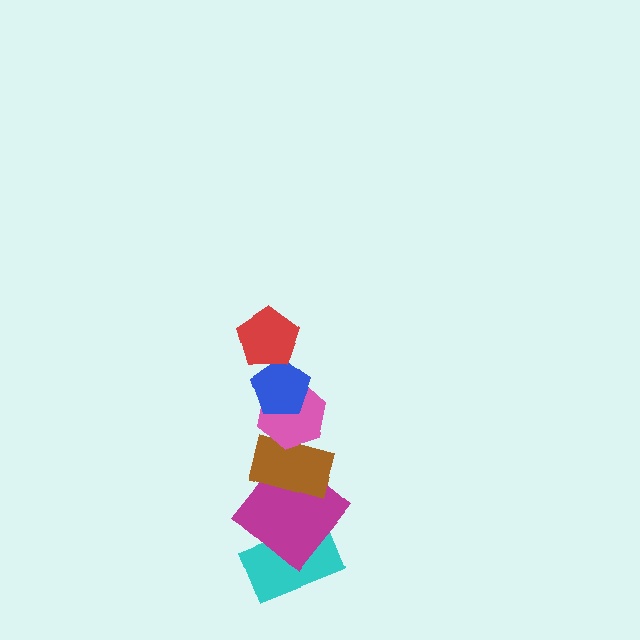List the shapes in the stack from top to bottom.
From top to bottom: the red pentagon, the blue pentagon, the pink hexagon, the brown rectangle, the magenta diamond, the cyan rectangle.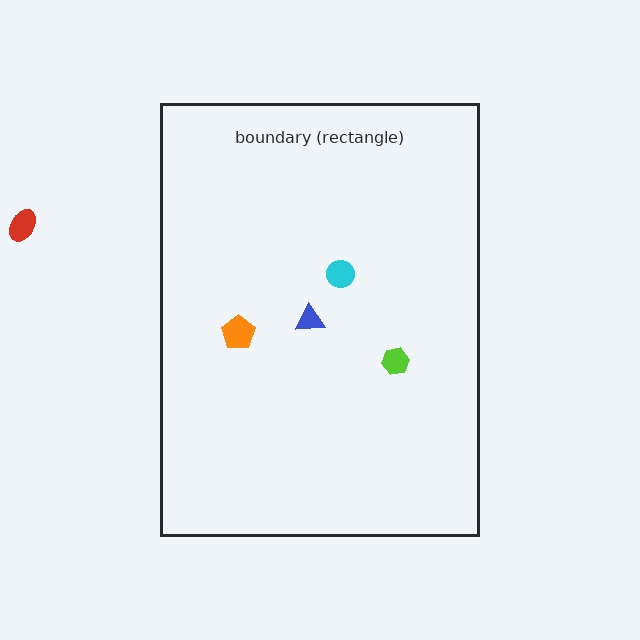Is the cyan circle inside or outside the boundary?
Inside.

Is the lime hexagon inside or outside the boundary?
Inside.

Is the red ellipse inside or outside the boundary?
Outside.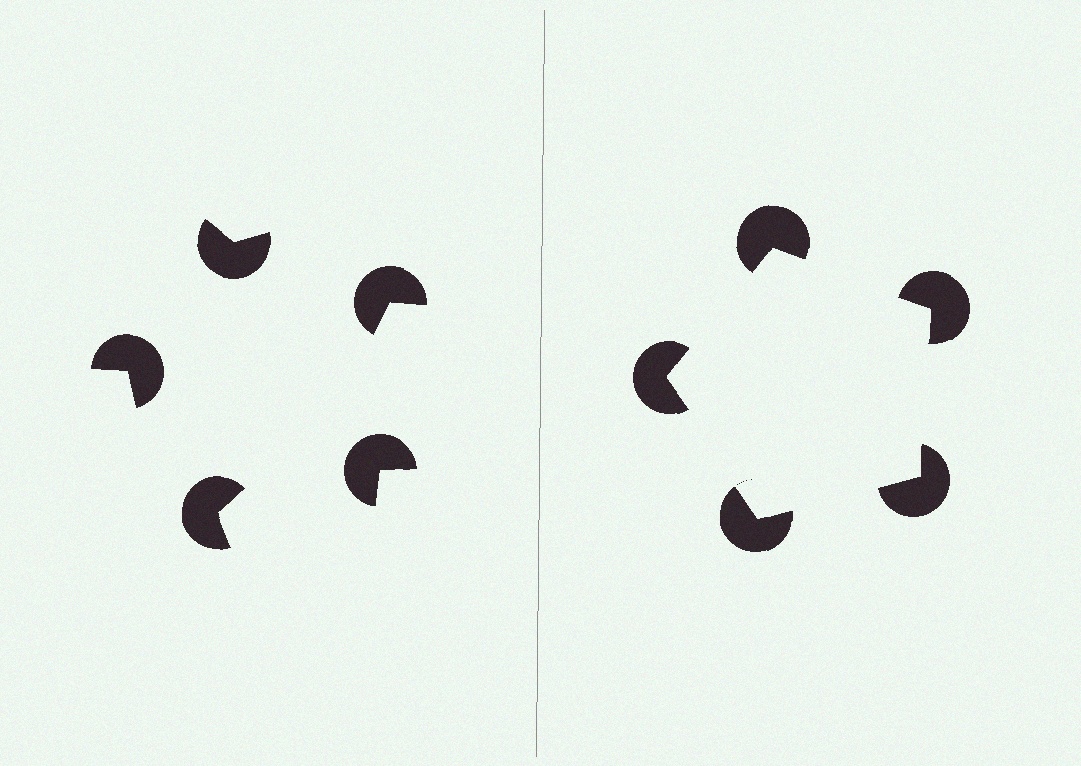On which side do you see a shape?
An illusory pentagon appears on the right side. On the left side the wedge cuts are rotated, so no coherent shape forms.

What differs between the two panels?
The pac-man discs are positioned identically on both sides; only the wedge orientations differ. On the right they align to a pentagon; on the left they are misaligned.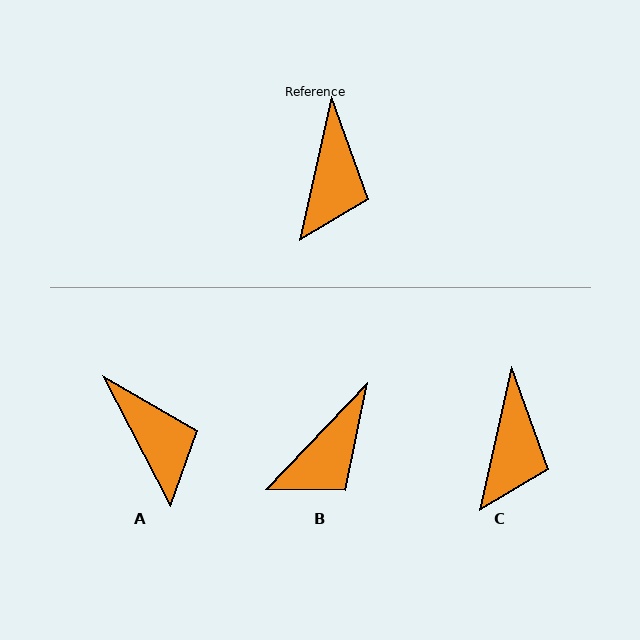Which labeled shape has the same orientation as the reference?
C.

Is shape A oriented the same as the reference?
No, it is off by about 40 degrees.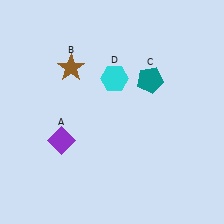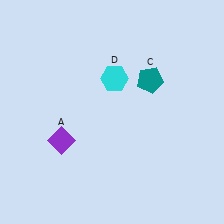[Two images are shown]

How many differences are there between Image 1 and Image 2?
There is 1 difference between the two images.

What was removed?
The brown star (B) was removed in Image 2.